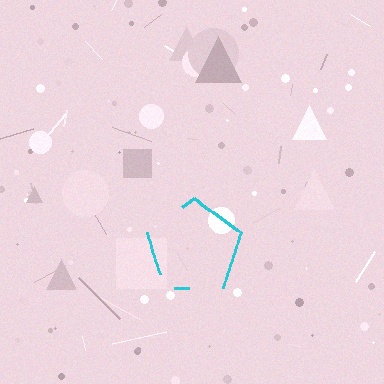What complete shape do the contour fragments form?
The contour fragments form a pentagon.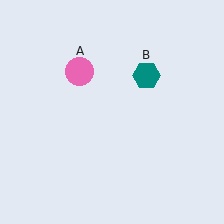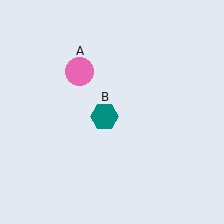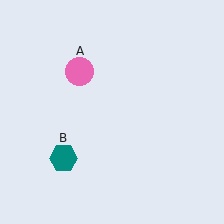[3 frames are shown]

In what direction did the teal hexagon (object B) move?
The teal hexagon (object B) moved down and to the left.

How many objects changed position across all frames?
1 object changed position: teal hexagon (object B).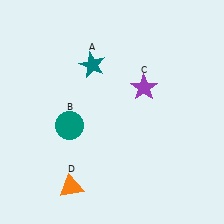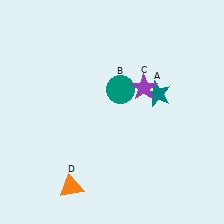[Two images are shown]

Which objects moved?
The objects that moved are: the teal star (A), the teal circle (B).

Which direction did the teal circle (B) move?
The teal circle (B) moved right.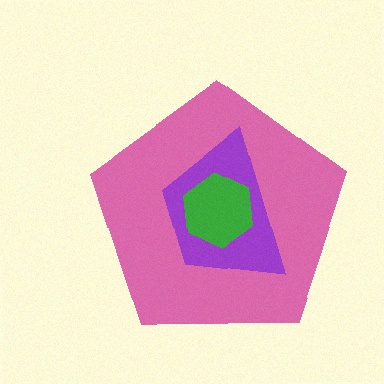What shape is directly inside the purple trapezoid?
The green hexagon.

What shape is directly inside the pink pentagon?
The purple trapezoid.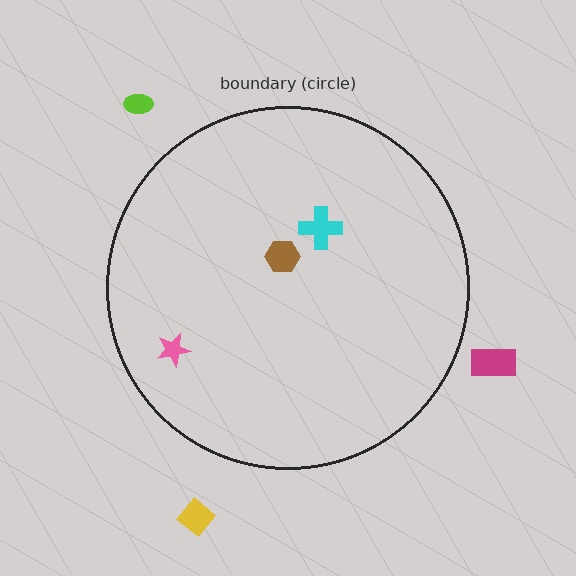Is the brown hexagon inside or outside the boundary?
Inside.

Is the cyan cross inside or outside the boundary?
Inside.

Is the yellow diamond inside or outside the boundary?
Outside.